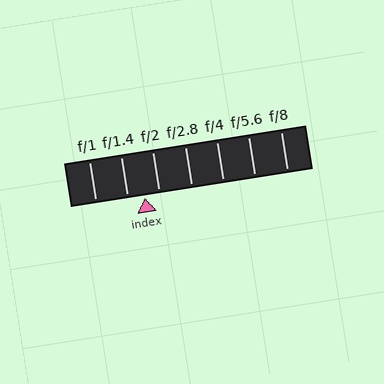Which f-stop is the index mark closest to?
The index mark is closest to f/2.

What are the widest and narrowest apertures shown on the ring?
The widest aperture shown is f/1 and the narrowest is f/8.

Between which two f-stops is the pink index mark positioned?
The index mark is between f/1.4 and f/2.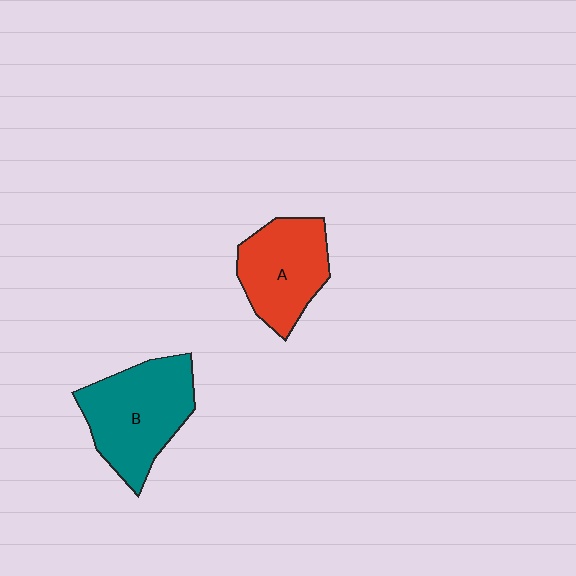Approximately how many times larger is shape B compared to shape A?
Approximately 1.2 times.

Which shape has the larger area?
Shape B (teal).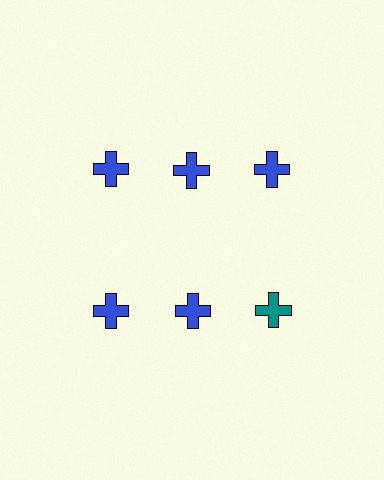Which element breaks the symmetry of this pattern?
The teal cross in the second row, center column breaks the symmetry. All other shapes are blue crosses.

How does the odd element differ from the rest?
It has a different color: teal instead of blue.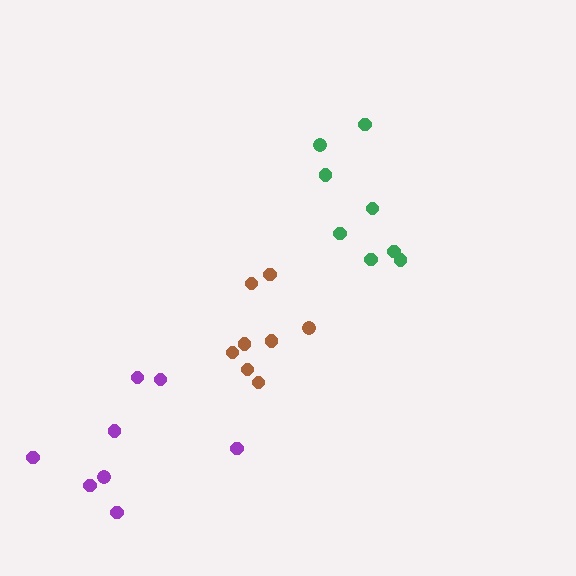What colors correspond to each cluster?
The clusters are colored: brown, green, purple.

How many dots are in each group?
Group 1: 8 dots, Group 2: 8 dots, Group 3: 8 dots (24 total).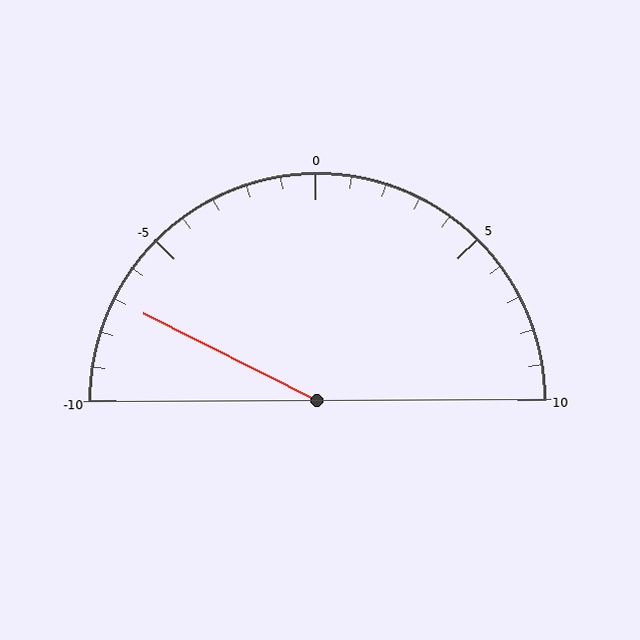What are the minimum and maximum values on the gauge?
The gauge ranges from -10 to 10.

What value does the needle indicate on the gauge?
The needle indicates approximately -7.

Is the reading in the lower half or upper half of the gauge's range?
The reading is in the lower half of the range (-10 to 10).